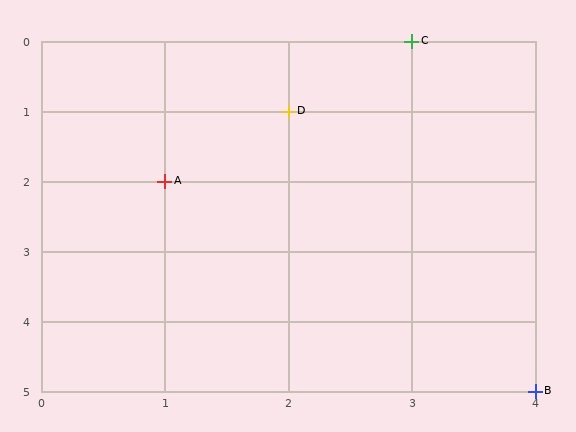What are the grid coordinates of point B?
Point B is at grid coordinates (4, 5).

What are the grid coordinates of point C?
Point C is at grid coordinates (3, 0).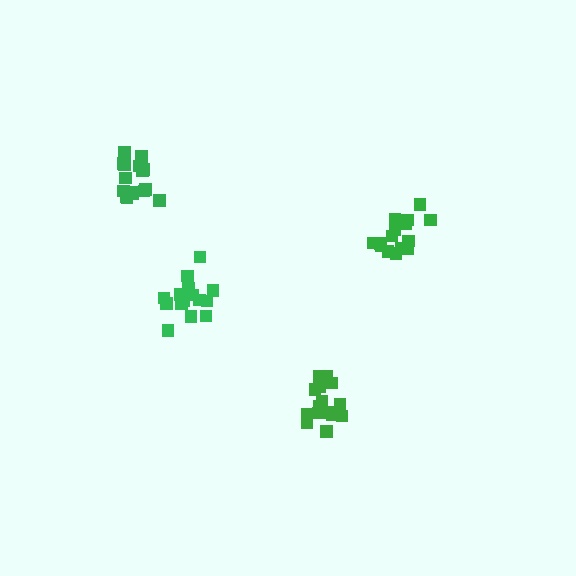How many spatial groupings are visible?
There are 4 spatial groupings.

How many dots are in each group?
Group 1: 17 dots, Group 2: 15 dots, Group 3: 17 dots, Group 4: 15 dots (64 total).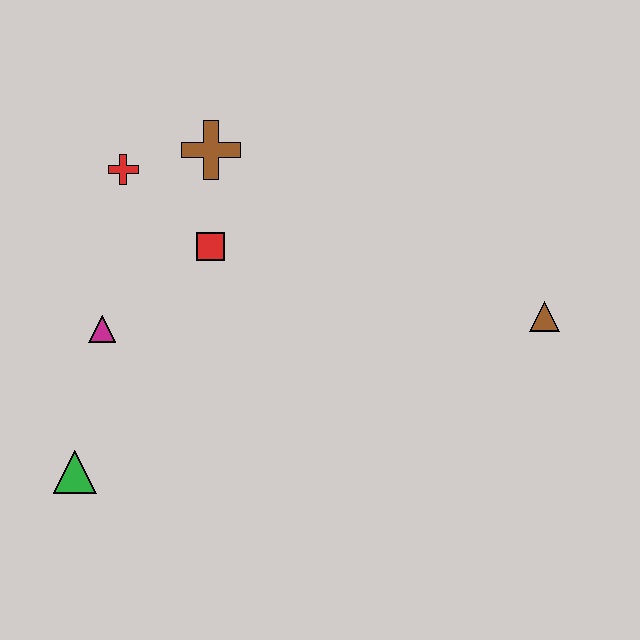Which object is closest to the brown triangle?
The red square is closest to the brown triangle.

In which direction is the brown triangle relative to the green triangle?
The brown triangle is to the right of the green triangle.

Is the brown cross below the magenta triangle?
No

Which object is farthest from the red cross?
The brown triangle is farthest from the red cross.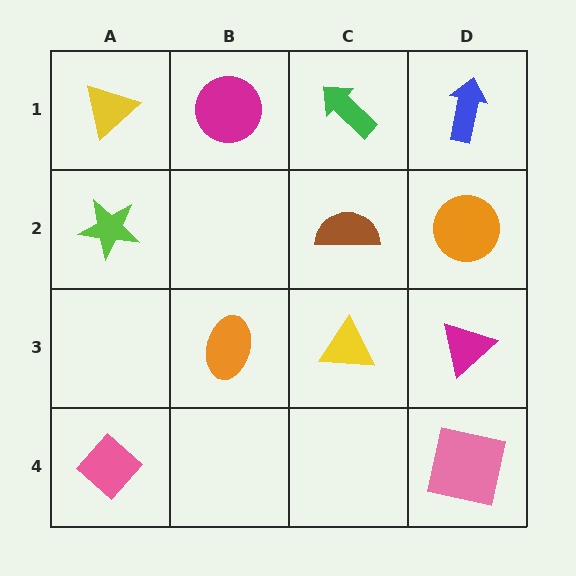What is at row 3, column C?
A yellow triangle.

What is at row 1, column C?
A green arrow.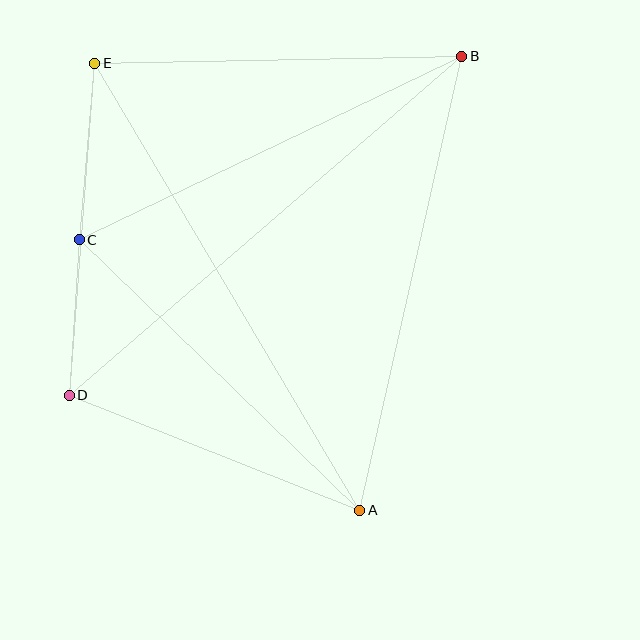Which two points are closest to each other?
Points C and D are closest to each other.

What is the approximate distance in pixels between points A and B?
The distance between A and B is approximately 465 pixels.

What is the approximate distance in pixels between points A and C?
The distance between A and C is approximately 389 pixels.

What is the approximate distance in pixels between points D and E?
The distance between D and E is approximately 333 pixels.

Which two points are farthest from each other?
Points A and E are farthest from each other.